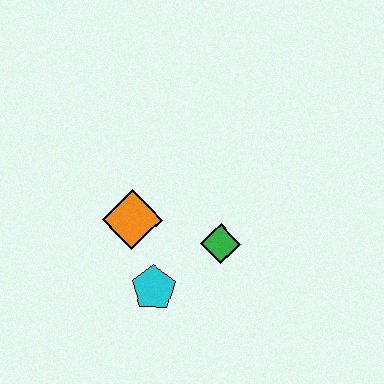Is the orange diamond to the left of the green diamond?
Yes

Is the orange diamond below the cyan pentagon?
No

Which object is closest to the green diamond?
The cyan pentagon is closest to the green diamond.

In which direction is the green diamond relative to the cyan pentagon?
The green diamond is to the right of the cyan pentagon.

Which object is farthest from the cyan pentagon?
The green diamond is farthest from the cyan pentagon.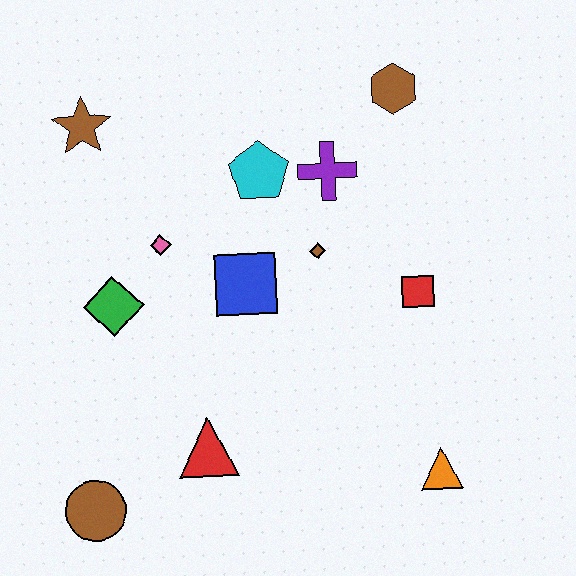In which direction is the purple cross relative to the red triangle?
The purple cross is above the red triangle.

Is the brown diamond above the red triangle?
Yes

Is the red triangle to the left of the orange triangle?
Yes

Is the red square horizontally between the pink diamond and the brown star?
No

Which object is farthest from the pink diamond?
The orange triangle is farthest from the pink diamond.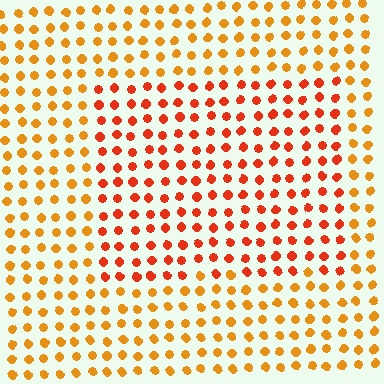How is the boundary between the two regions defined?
The boundary is defined purely by a slight shift in hue (about 28 degrees). Spacing, size, and orientation are identical on both sides.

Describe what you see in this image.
The image is filled with small orange elements in a uniform arrangement. A rectangle-shaped region is visible where the elements are tinted to a slightly different hue, forming a subtle color boundary.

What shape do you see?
I see a rectangle.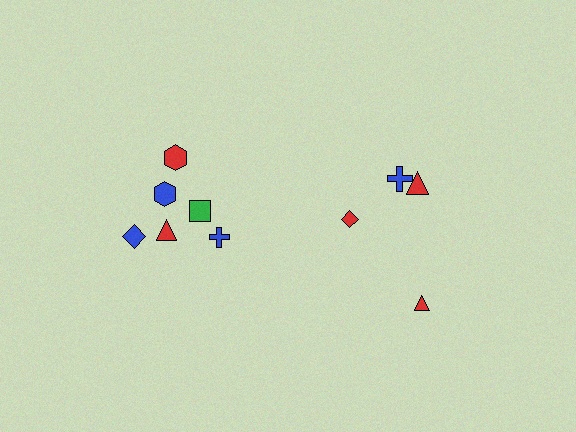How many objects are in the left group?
There are 6 objects.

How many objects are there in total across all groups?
There are 10 objects.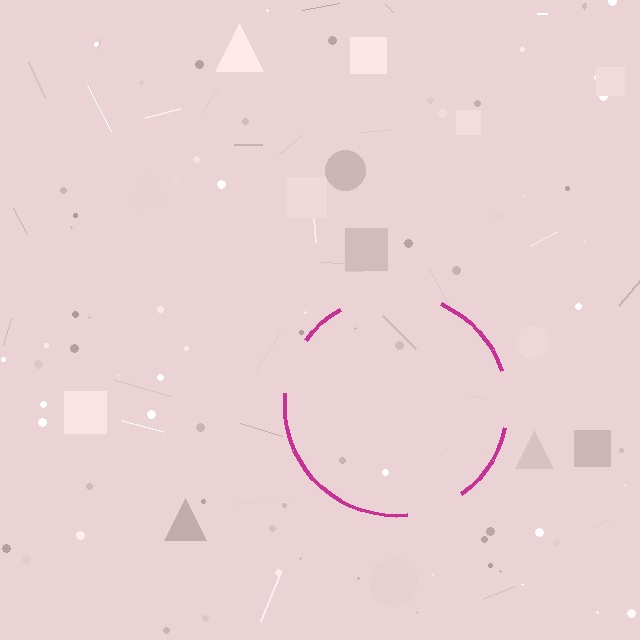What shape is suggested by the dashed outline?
The dashed outline suggests a circle.